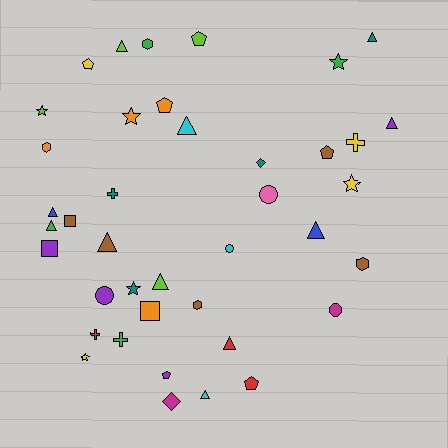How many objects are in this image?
There are 40 objects.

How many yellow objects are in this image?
There are 4 yellow objects.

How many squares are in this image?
There are 3 squares.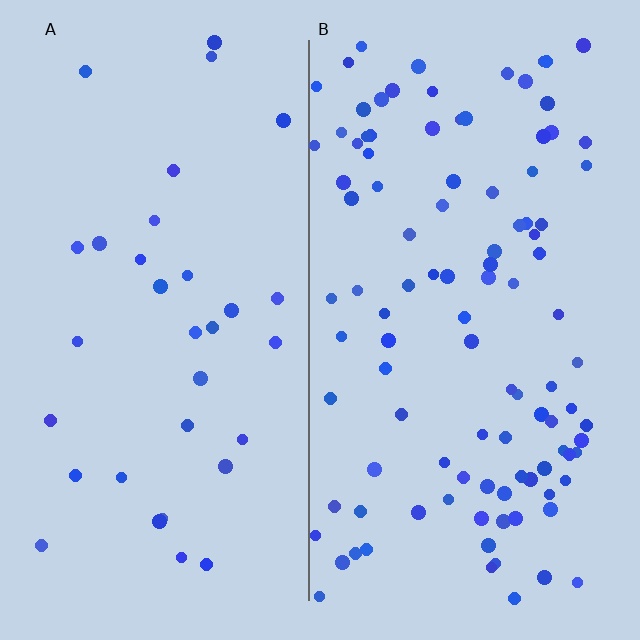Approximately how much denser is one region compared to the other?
Approximately 3.2× — region B over region A.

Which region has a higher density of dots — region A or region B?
B (the right).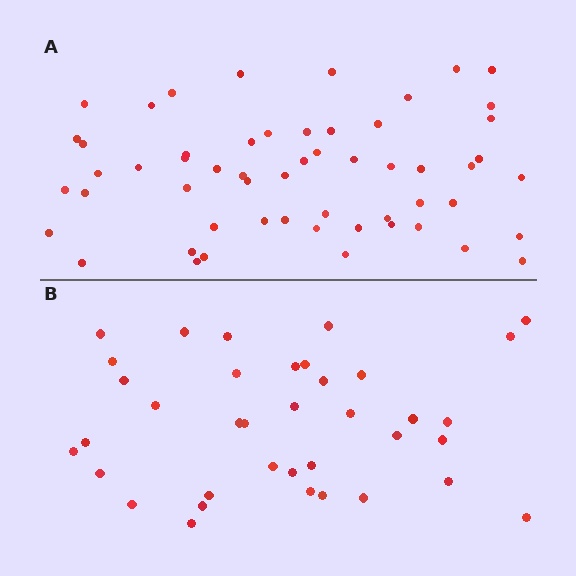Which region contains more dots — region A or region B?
Region A (the top region) has more dots.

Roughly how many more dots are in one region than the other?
Region A has approximately 20 more dots than region B.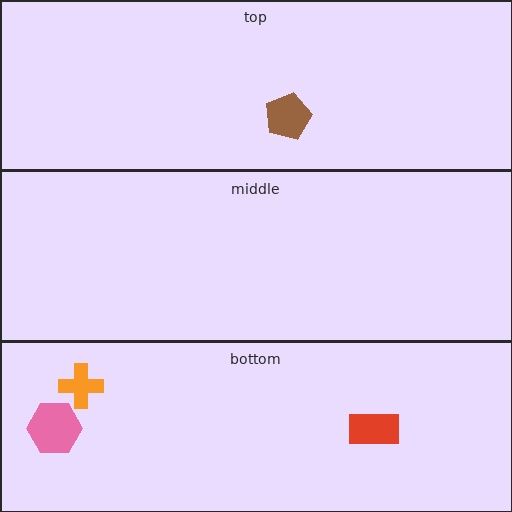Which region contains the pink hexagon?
The bottom region.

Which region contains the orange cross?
The bottom region.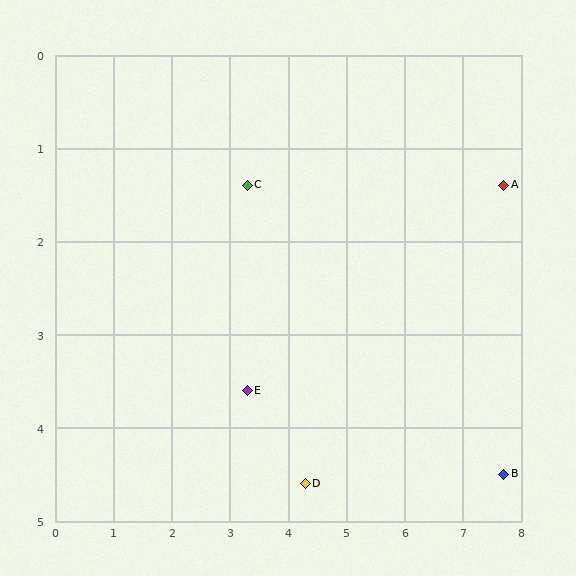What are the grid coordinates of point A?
Point A is at approximately (7.7, 1.4).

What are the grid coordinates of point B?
Point B is at approximately (7.7, 4.5).